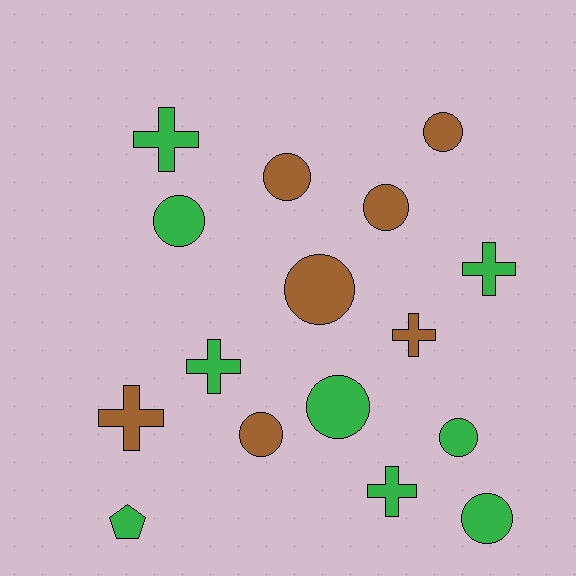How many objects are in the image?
There are 16 objects.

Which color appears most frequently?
Green, with 9 objects.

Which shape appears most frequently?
Circle, with 9 objects.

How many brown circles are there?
There are 5 brown circles.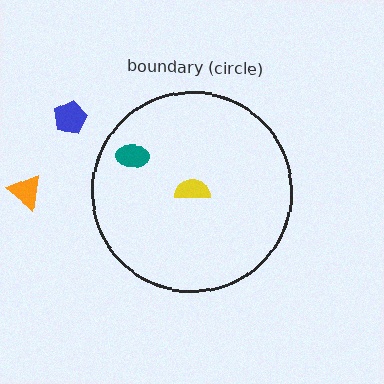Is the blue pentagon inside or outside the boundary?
Outside.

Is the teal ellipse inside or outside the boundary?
Inside.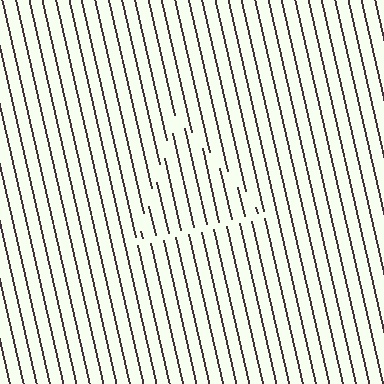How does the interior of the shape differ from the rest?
The interior of the shape contains the same grating, shifted by half a period — the contour is defined by the phase discontinuity where line-ends from the inner and outer gratings abut.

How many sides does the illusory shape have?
3 sides — the line-ends trace a triangle.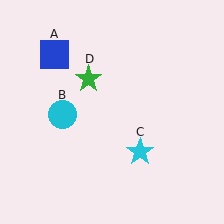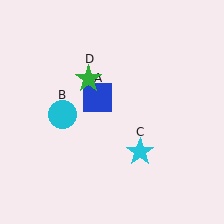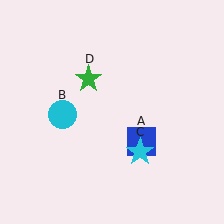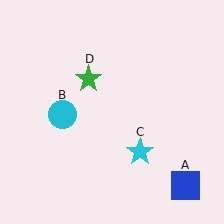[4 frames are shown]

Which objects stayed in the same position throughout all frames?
Cyan circle (object B) and cyan star (object C) and green star (object D) remained stationary.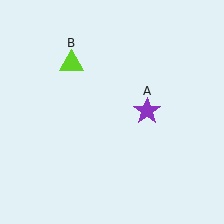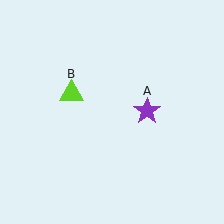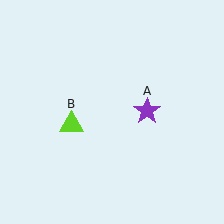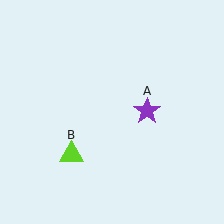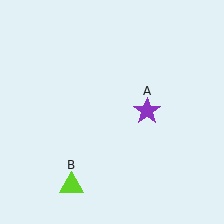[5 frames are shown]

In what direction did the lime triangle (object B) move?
The lime triangle (object B) moved down.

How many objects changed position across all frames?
1 object changed position: lime triangle (object B).